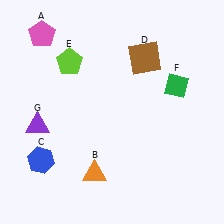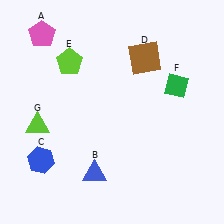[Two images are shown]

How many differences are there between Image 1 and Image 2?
There are 2 differences between the two images.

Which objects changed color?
B changed from orange to blue. G changed from purple to lime.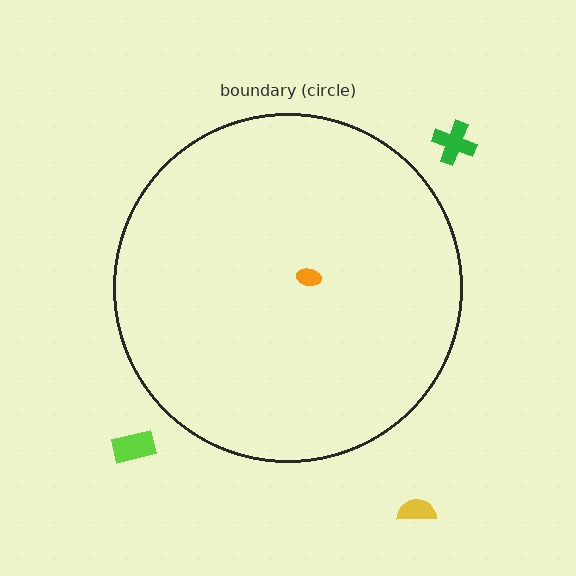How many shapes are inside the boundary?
1 inside, 3 outside.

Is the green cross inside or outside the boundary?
Outside.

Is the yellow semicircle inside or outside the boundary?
Outside.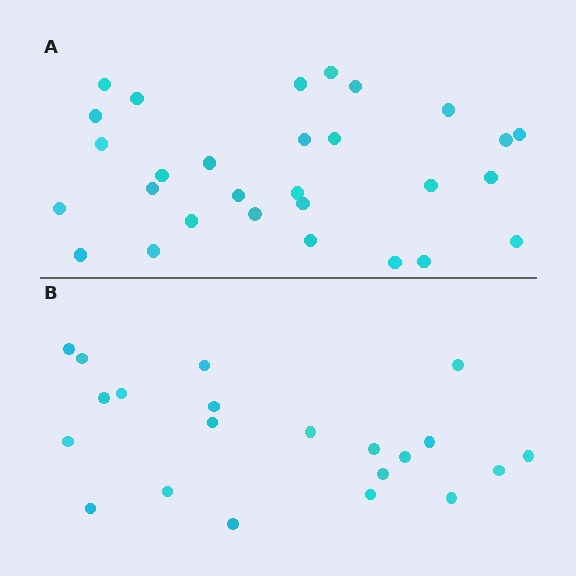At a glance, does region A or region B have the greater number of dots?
Region A (the top region) has more dots.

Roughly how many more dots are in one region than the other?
Region A has roughly 8 or so more dots than region B.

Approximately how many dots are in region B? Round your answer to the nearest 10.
About 20 dots. (The exact count is 21, which rounds to 20.)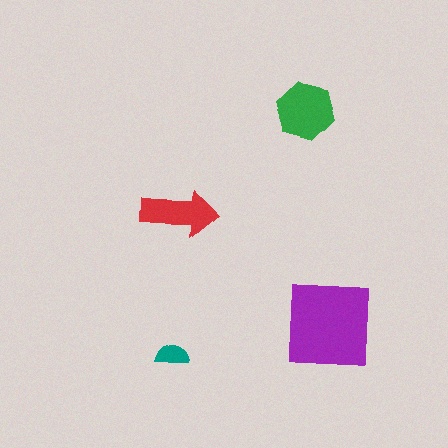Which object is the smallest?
The teal semicircle.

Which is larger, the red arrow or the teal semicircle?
The red arrow.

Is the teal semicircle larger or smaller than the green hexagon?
Smaller.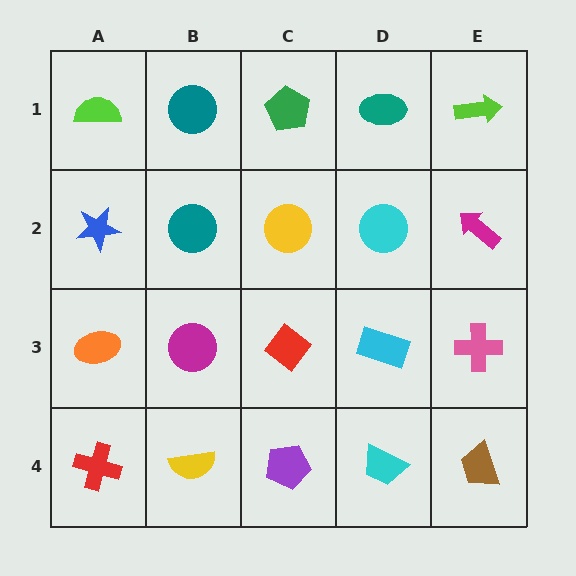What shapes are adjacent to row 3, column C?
A yellow circle (row 2, column C), a purple pentagon (row 4, column C), a magenta circle (row 3, column B), a cyan rectangle (row 3, column D).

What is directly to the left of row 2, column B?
A blue star.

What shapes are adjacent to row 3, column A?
A blue star (row 2, column A), a red cross (row 4, column A), a magenta circle (row 3, column B).